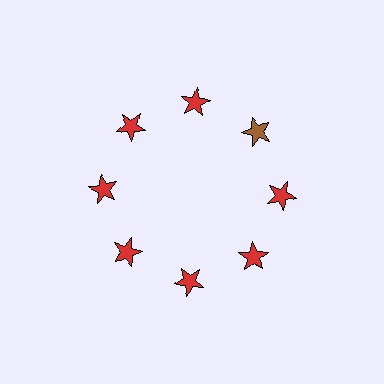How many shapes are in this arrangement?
There are 8 shapes arranged in a ring pattern.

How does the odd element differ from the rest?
It has a different color: brown instead of red.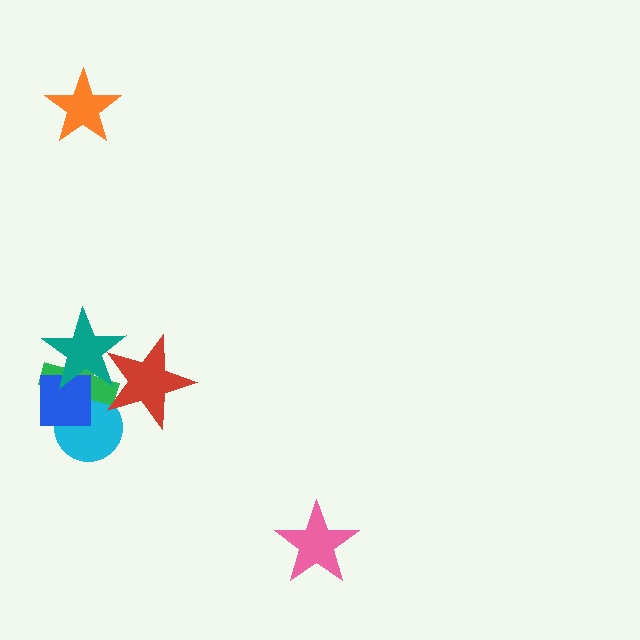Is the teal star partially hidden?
Yes, it is partially covered by another shape.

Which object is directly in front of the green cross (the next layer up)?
The blue square is directly in front of the green cross.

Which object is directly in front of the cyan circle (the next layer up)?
The green cross is directly in front of the cyan circle.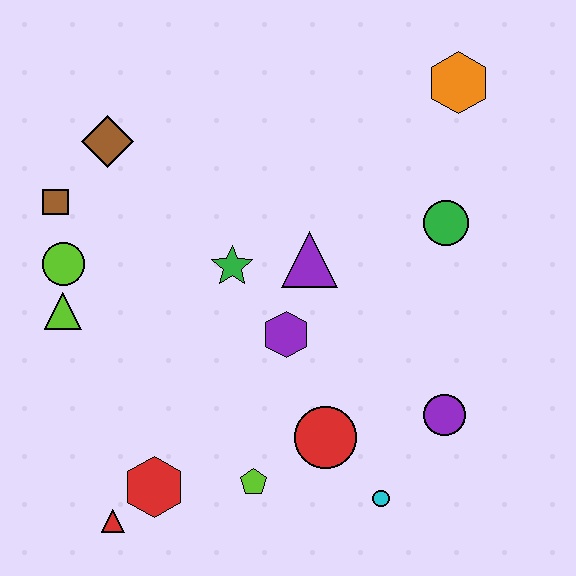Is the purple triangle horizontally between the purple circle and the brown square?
Yes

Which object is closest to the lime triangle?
The lime circle is closest to the lime triangle.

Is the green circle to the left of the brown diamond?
No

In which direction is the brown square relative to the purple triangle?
The brown square is to the left of the purple triangle.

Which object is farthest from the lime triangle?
The orange hexagon is farthest from the lime triangle.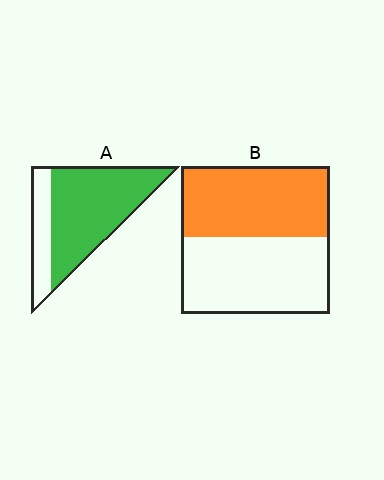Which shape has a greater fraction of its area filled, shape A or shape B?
Shape A.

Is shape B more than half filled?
Roughly half.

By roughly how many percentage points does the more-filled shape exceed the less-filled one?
By roughly 25 percentage points (A over B).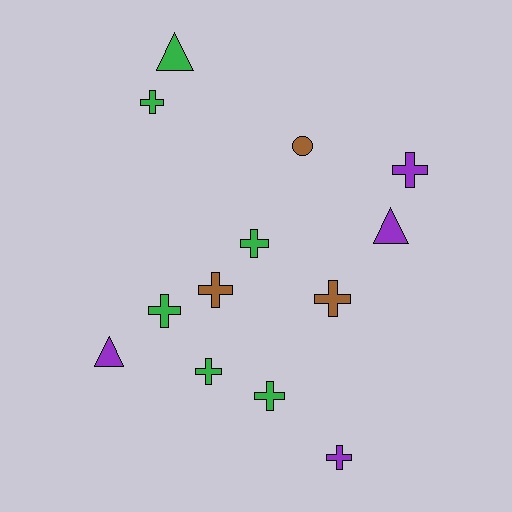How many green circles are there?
There are no green circles.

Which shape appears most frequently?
Cross, with 9 objects.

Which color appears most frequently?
Green, with 6 objects.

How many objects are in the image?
There are 13 objects.